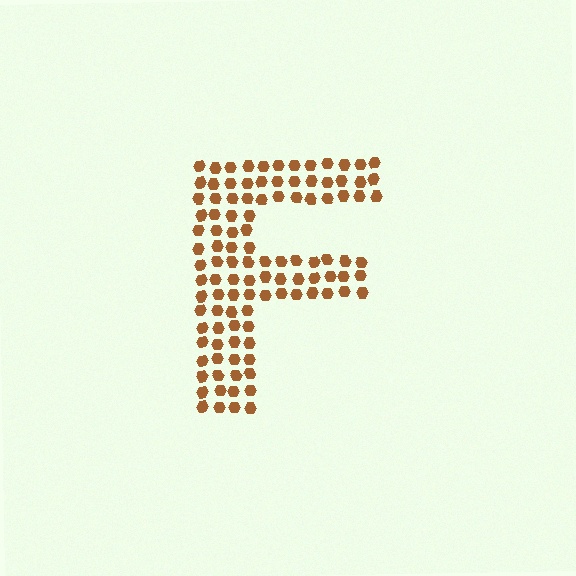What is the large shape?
The large shape is the letter F.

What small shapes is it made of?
It is made of small hexagons.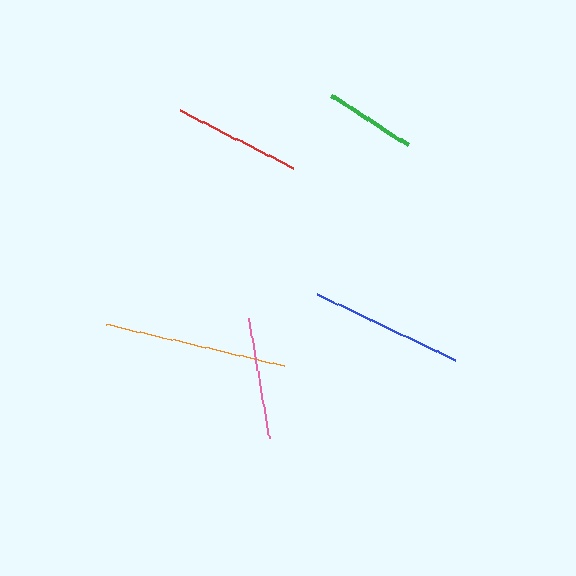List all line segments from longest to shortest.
From longest to shortest: orange, blue, red, pink, green.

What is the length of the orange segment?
The orange segment is approximately 183 pixels long.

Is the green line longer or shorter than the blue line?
The blue line is longer than the green line.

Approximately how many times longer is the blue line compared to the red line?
The blue line is approximately 1.2 times the length of the red line.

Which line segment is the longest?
The orange line is the longest at approximately 183 pixels.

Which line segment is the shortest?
The green line is the shortest at approximately 92 pixels.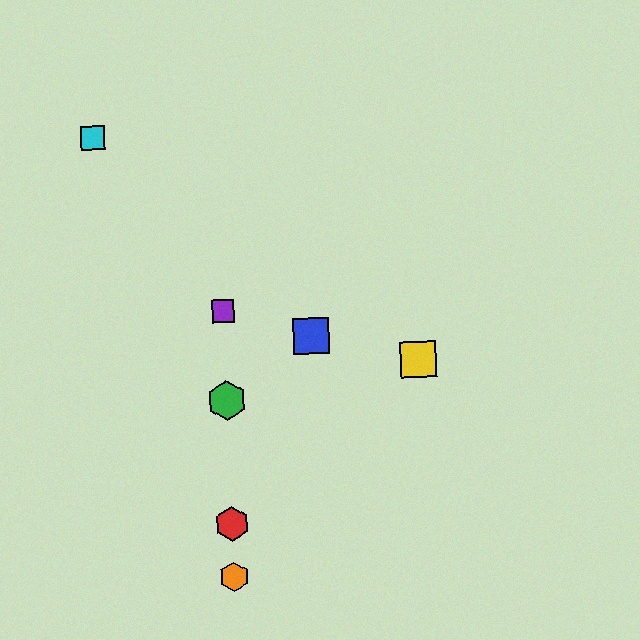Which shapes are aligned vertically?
The red hexagon, the green hexagon, the purple square, the orange hexagon are aligned vertically.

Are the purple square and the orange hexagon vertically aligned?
Yes, both are at x≈223.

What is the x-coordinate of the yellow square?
The yellow square is at x≈418.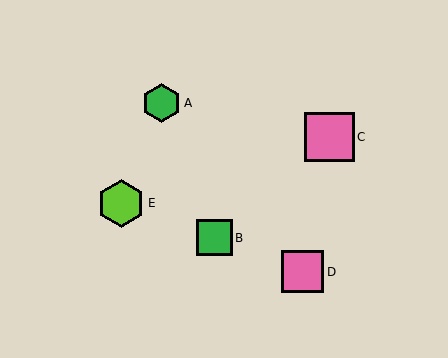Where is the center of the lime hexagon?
The center of the lime hexagon is at (121, 203).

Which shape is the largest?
The pink square (labeled C) is the largest.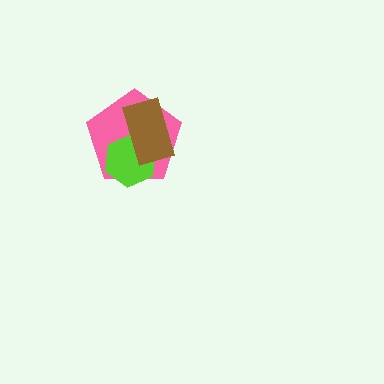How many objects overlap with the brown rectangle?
2 objects overlap with the brown rectangle.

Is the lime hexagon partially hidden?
Yes, it is partially covered by another shape.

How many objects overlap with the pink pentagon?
2 objects overlap with the pink pentagon.